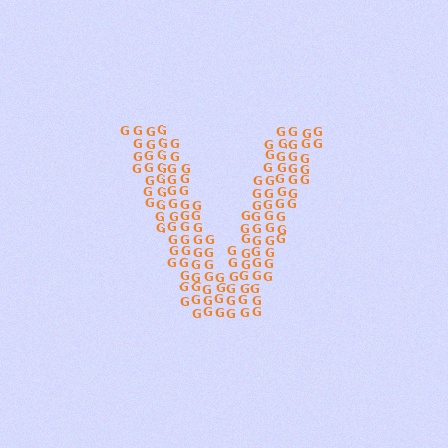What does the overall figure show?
The overall figure shows the letter V.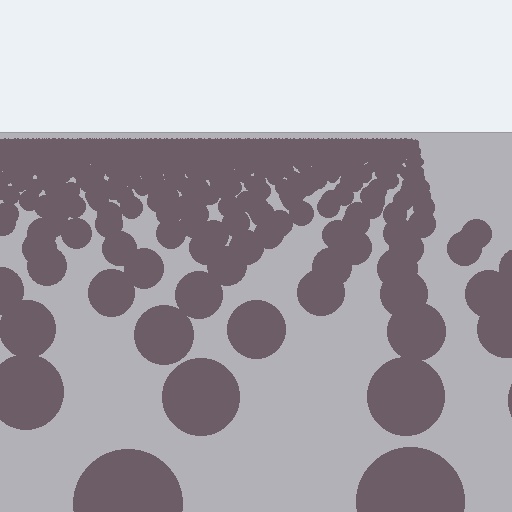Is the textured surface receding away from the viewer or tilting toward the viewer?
The surface is receding away from the viewer. Texture elements get smaller and denser toward the top.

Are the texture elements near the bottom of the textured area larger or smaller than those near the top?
Larger. Near the bottom, elements are closer to the viewer and appear at a bigger on-screen size.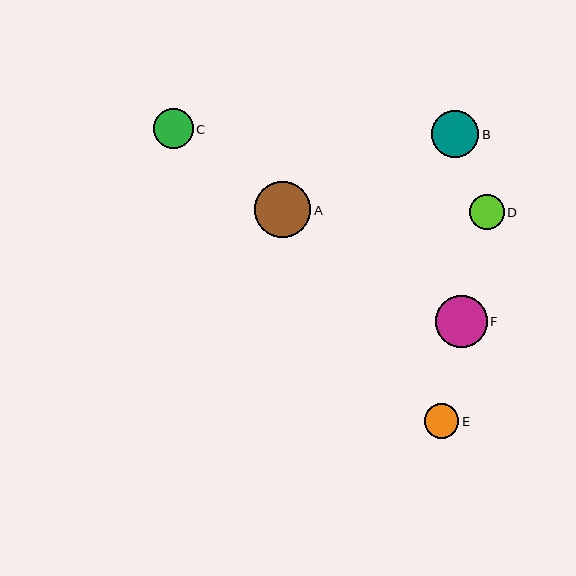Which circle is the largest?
Circle A is the largest with a size of approximately 57 pixels.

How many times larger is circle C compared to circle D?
Circle C is approximately 1.1 times the size of circle D.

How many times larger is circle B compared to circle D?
Circle B is approximately 1.3 times the size of circle D.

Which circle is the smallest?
Circle E is the smallest with a size of approximately 35 pixels.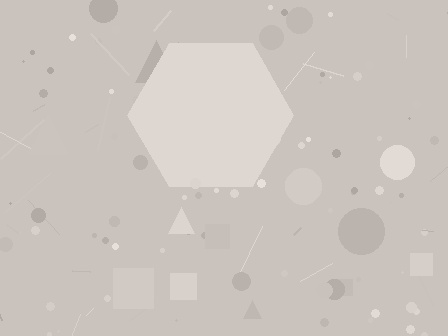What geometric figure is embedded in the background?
A hexagon is embedded in the background.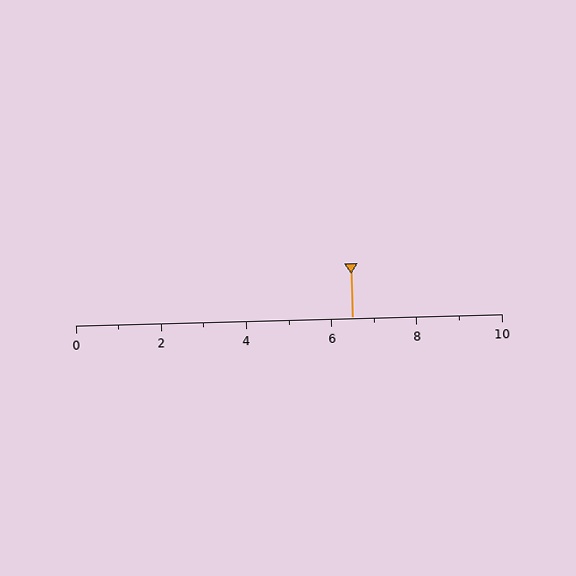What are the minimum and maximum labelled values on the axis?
The axis runs from 0 to 10.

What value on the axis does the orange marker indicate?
The marker indicates approximately 6.5.